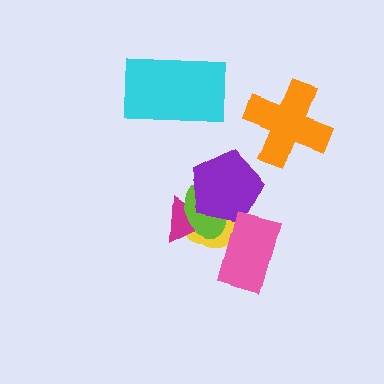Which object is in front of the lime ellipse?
The purple pentagon is in front of the lime ellipse.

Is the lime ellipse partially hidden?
Yes, it is partially covered by another shape.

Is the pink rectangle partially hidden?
No, no other shape covers it.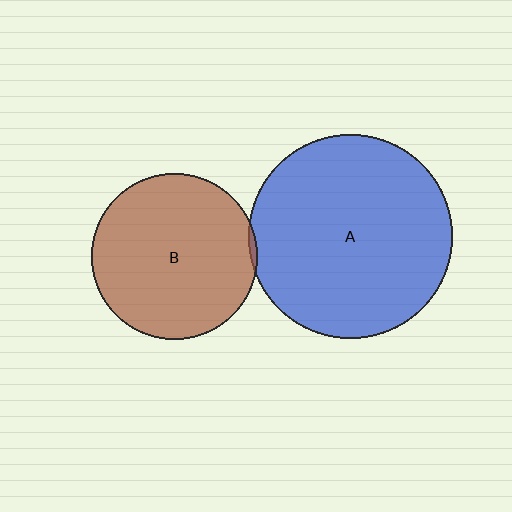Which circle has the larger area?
Circle A (blue).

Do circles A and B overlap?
Yes.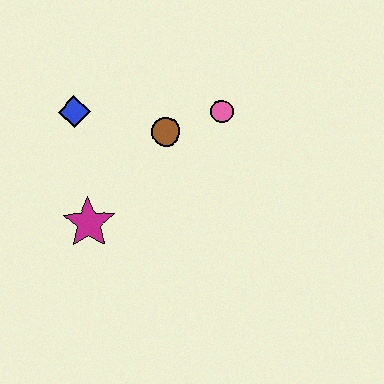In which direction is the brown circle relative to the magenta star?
The brown circle is above the magenta star.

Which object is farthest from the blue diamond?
The pink circle is farthest from the blue diamond.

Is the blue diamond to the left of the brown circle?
Yes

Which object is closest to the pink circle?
The brown circle is closest to the pink circle.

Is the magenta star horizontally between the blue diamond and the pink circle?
Yes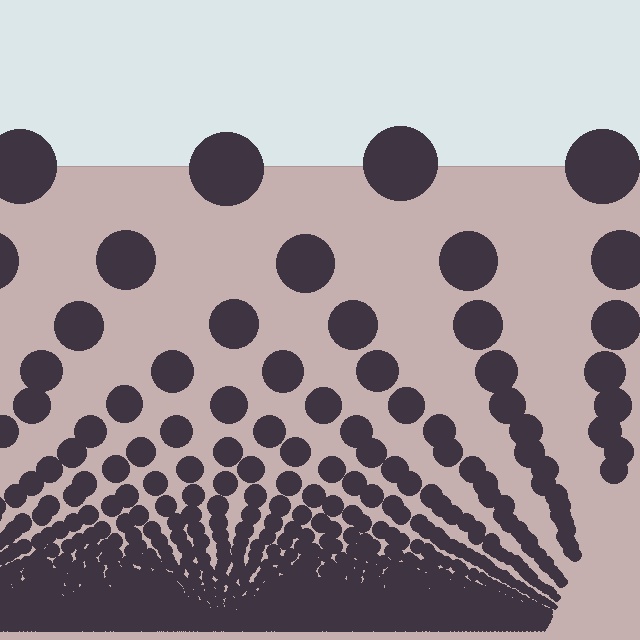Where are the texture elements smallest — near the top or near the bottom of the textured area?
Near the bottom.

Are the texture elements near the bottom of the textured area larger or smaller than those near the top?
Smaller. The gradient is inverted — elements near the bottom are smaller and denser.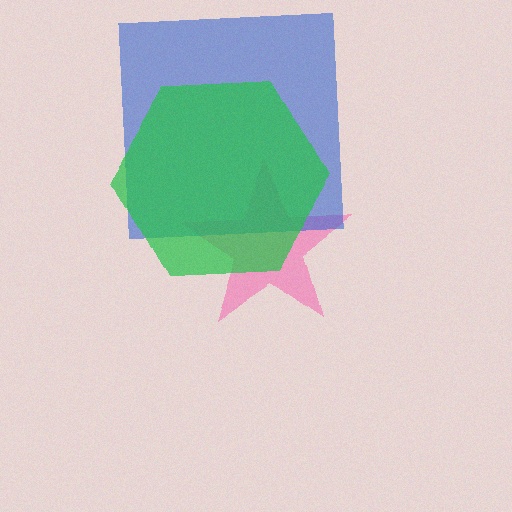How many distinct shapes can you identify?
There are 3 distinct shapes: a pink star, a blue square, a green hexagon.